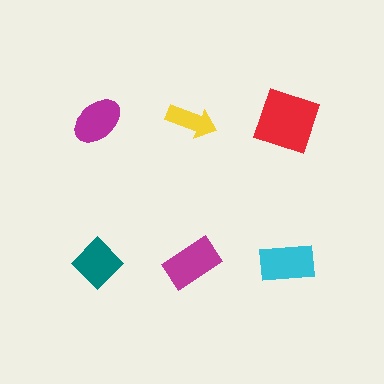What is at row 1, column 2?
A yellow arrow.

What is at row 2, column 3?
A cyan rectangle.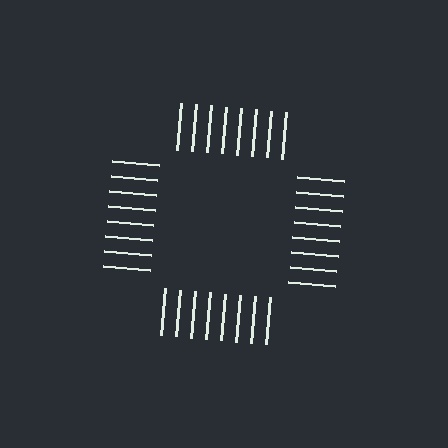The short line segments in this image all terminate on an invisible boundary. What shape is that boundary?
An illusory square — the line segments terminate on its edges but no continuous stroke is drawn.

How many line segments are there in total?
32 — 8 along each of the 4 edges.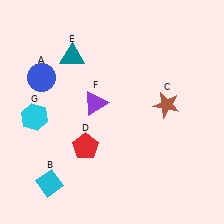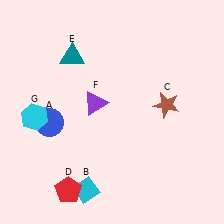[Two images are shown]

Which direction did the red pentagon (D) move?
The red pentagon (D) moved down.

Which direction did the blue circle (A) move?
The blue circle (A) moved down.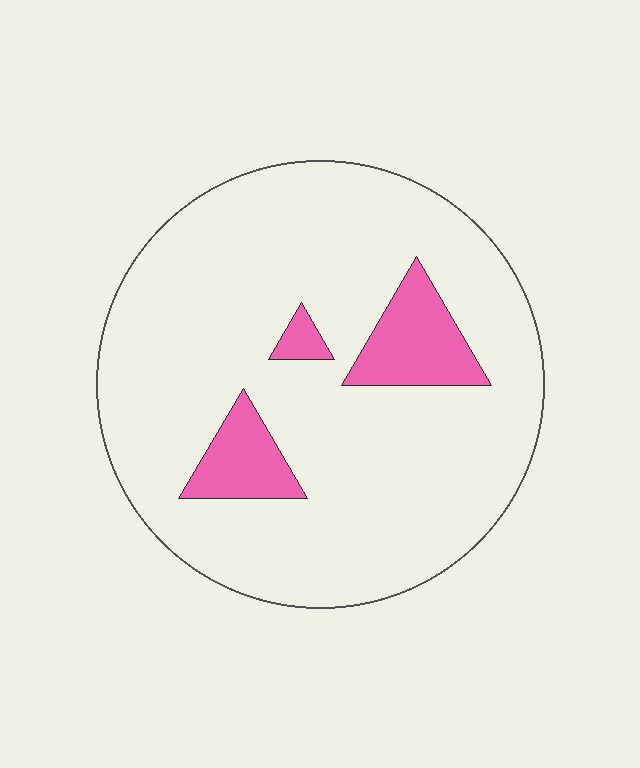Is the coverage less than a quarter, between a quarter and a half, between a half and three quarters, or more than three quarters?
Less than a quarter.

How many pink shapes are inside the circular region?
3.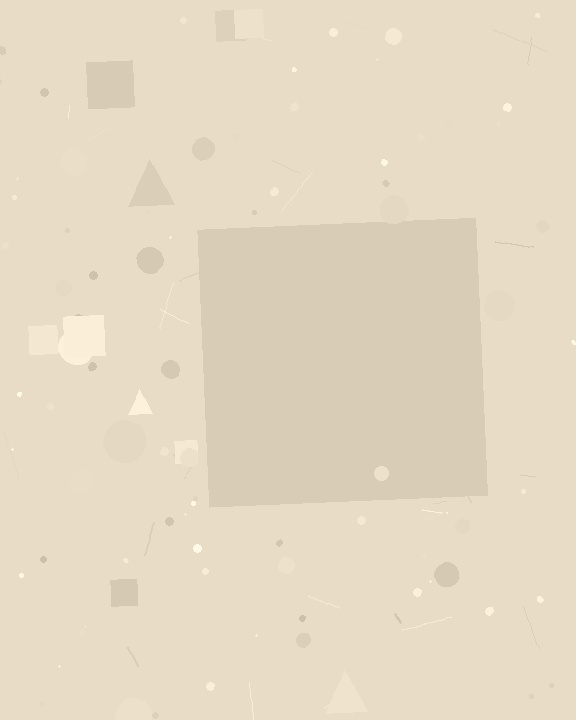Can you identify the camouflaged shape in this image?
The camouflaged shape is a square.